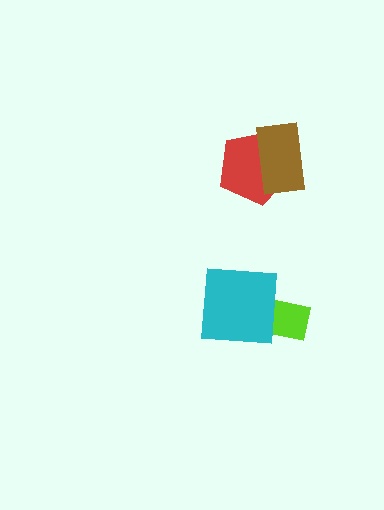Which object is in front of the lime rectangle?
The cyan square is in front of the lime rectangle.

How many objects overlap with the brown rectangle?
1 object overlaps with the brown rectangle.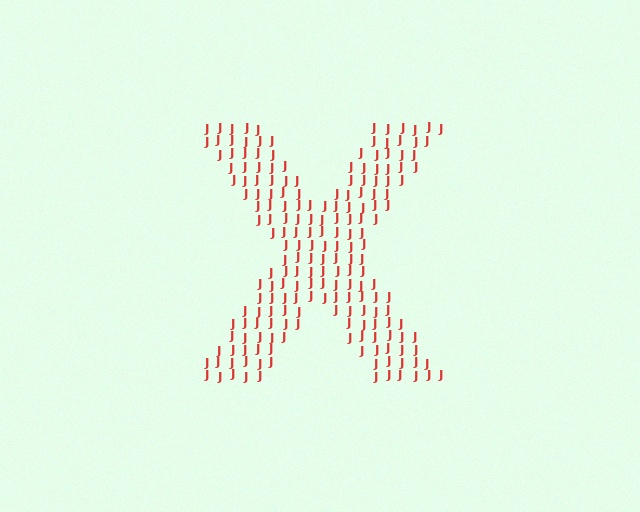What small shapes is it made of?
It is made of small letter J's.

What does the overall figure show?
The overall figure shows the letter X.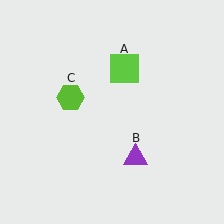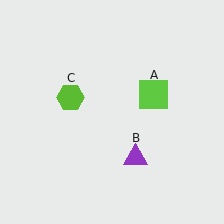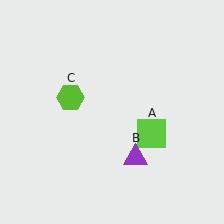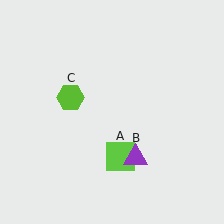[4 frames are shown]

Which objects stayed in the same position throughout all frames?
Purple triangle (object B) and lime hexagon (object C) remained stationary.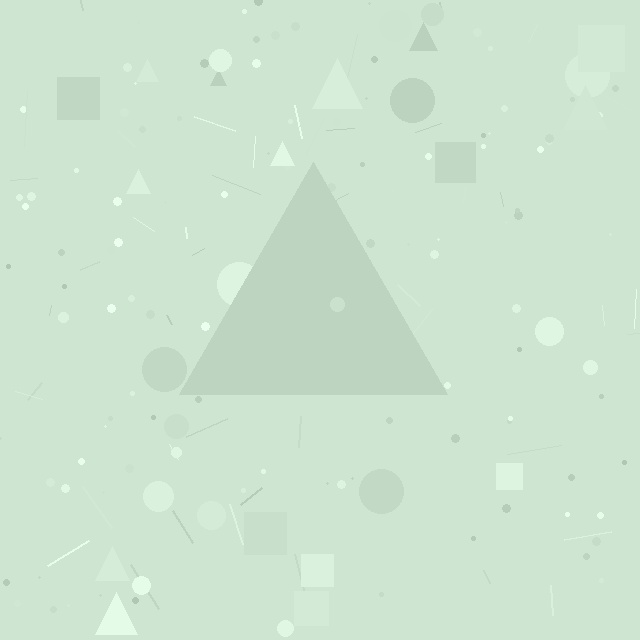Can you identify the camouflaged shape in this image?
The camouflaged shape is a triangle.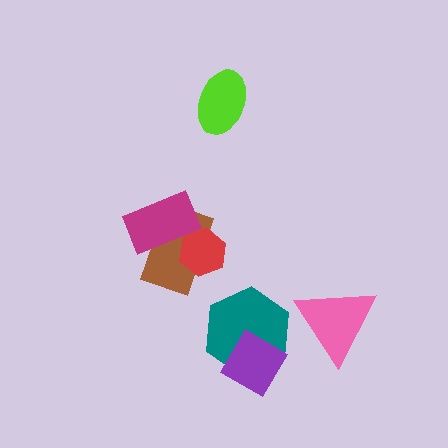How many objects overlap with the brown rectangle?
2 objects overlap with the brown rectangle.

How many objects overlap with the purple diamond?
1 object overlaps with the purple diamond.